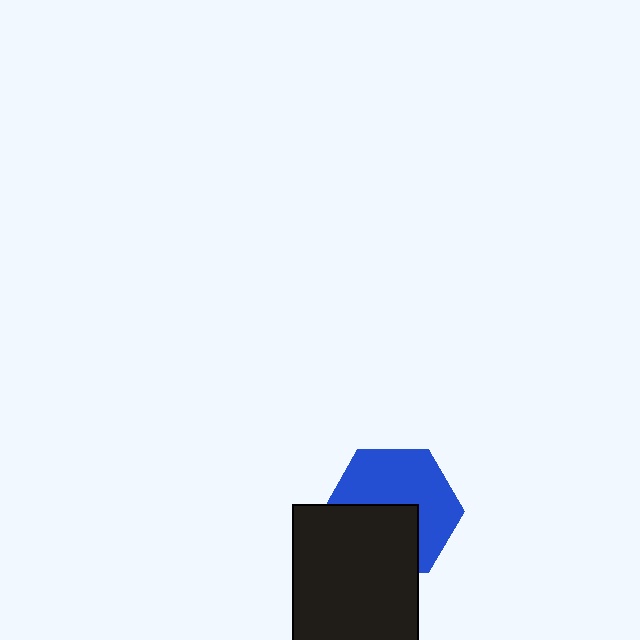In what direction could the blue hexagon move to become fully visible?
The blue hexagon could move up. That would shift it out from behind the black rectangle entirely.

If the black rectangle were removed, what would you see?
You would see the complete blue hexagon.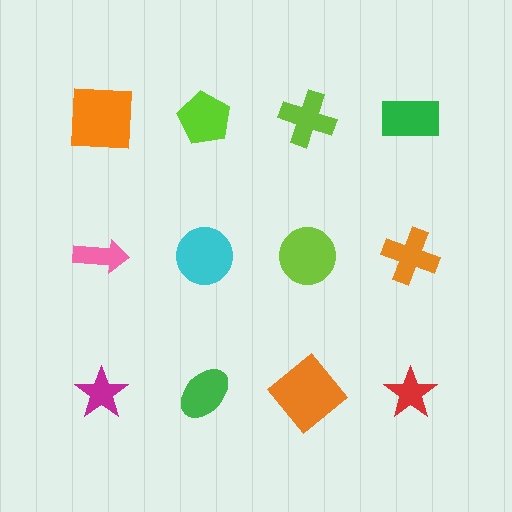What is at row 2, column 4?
An orange cross.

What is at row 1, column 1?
An orange square.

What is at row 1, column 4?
A green rectangle.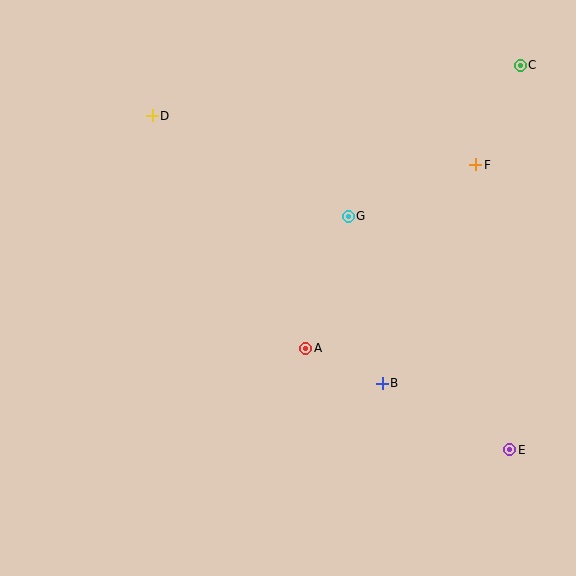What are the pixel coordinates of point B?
Point B is at (382, 383).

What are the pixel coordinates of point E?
Point E is at (510, 450).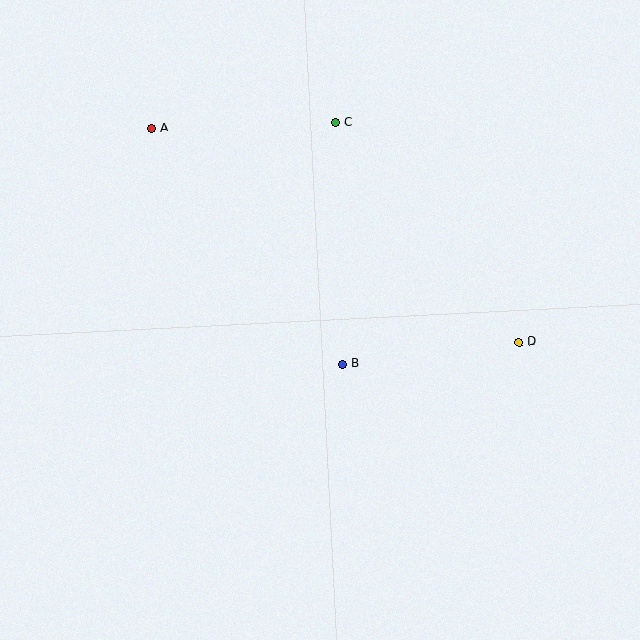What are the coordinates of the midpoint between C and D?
The midpoint between C and D is at (427, 233).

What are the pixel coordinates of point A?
Point A is at (151, 128).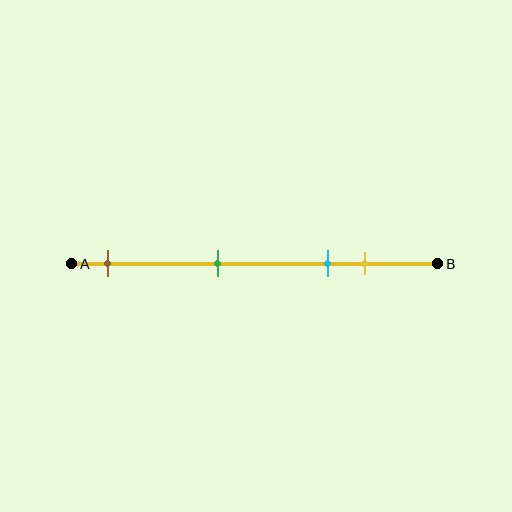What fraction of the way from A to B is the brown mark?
The brown mark is approximately 10% (0.1) of the way from A to B.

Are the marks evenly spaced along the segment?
No, the marks are not evenly spaced.